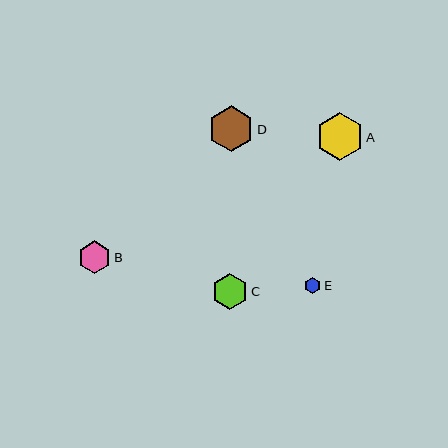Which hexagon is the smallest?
Hexagon E is the smallest with a size of approximately 16 pixels.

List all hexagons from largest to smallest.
From largest to smallest: A, D, C, B, E.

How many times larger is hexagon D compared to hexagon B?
Hexagon D is approximately 1.4 times the size of hexagon B.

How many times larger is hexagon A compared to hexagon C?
Hexagon A is approximately 1.3 times the size of hexagon C.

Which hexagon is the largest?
Hexagon A is the largest with a size of approximately 47 pixels.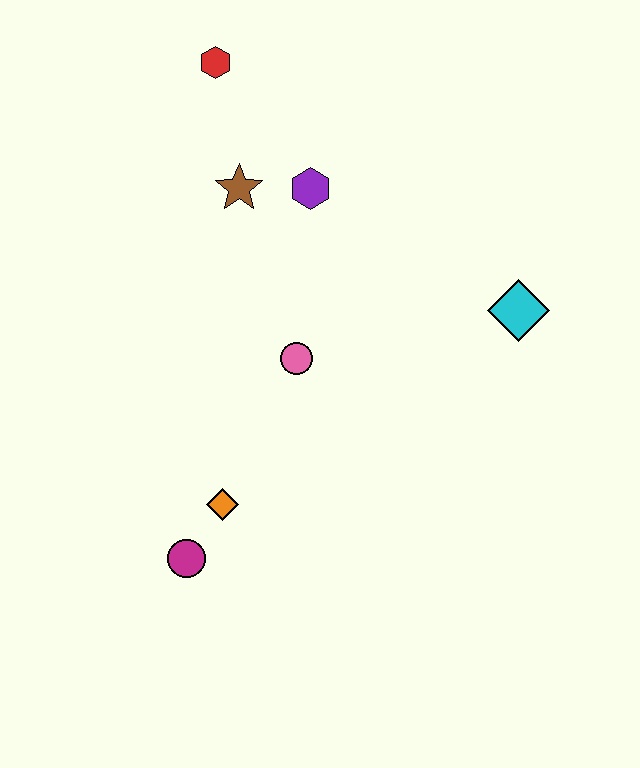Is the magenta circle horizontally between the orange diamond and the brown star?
No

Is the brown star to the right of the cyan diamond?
No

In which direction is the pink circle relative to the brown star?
The pink circle is below the brown star.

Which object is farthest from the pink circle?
The red hexagon is farthest from the pink circle.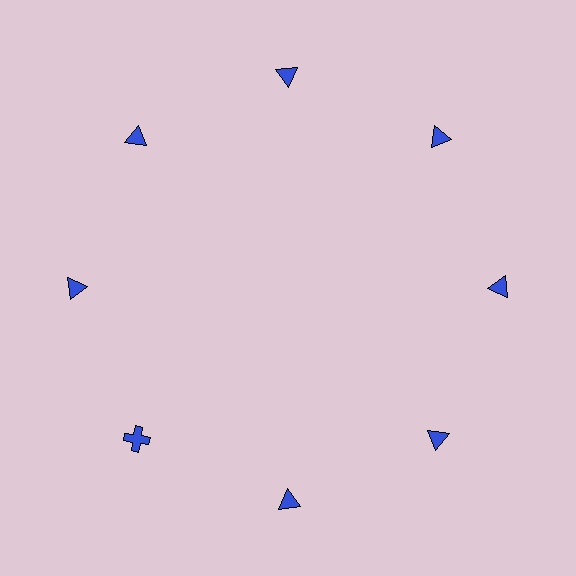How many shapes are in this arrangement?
There are 8 shapes arranged in a ring pattern.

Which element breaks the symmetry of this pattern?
The blue cross at roughly the 8 o'clock position breaks the symmetry. All other shapes are blue triangles.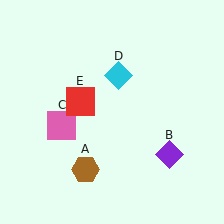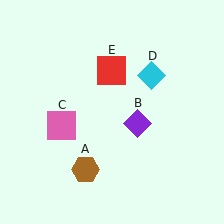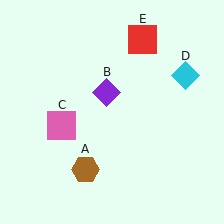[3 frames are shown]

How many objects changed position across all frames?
3 objects changed position: purple diamond (object B), cyan diamond (object D), red square (object E).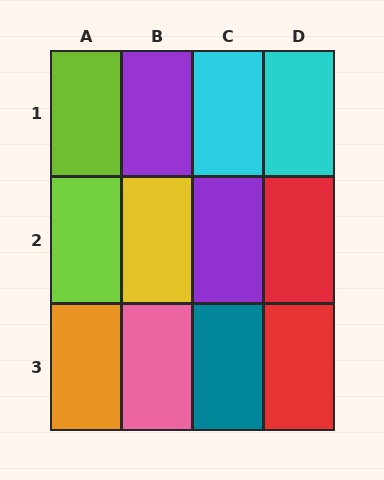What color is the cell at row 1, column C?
Cyan.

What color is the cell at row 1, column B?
Purple.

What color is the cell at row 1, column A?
Lime.